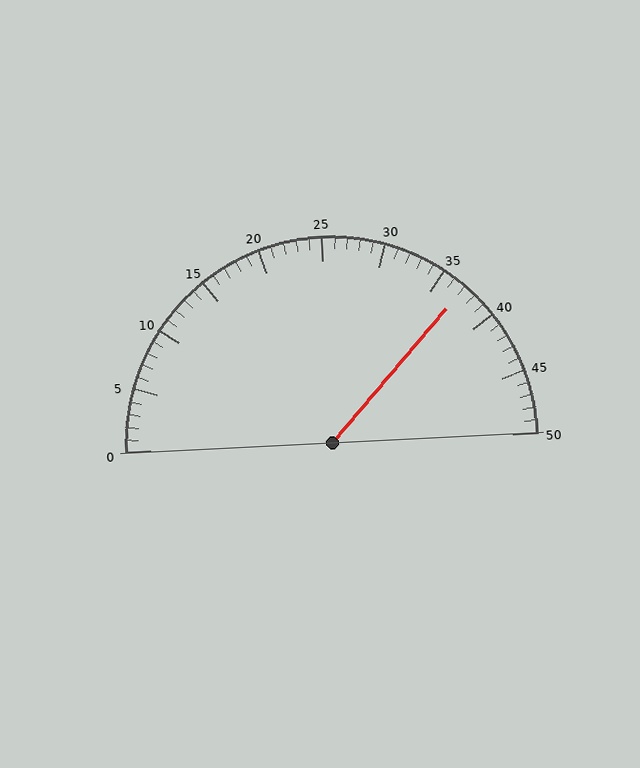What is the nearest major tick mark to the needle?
The nearest major tick mark is 35.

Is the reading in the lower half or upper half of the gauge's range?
The reading is in the upper half of the range (0 to 50).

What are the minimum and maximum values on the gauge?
The gauge ranges from 0 to 50.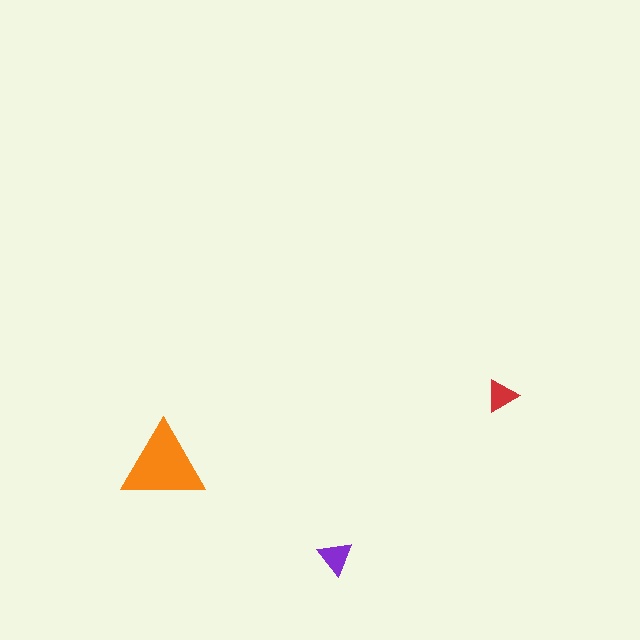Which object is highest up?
The red triangle is topmost.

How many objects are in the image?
There are 3 objects in the image.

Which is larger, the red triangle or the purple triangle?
The purple one.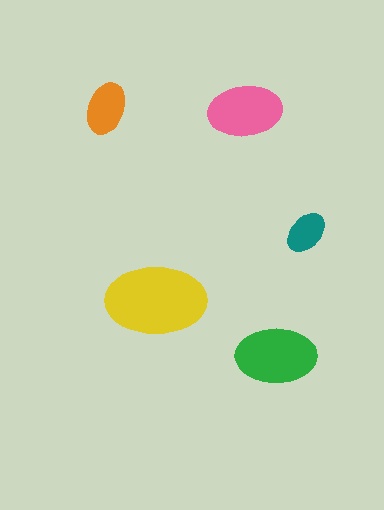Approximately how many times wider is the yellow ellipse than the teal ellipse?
About 2.5 times wider.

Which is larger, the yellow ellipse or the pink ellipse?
The yellow one.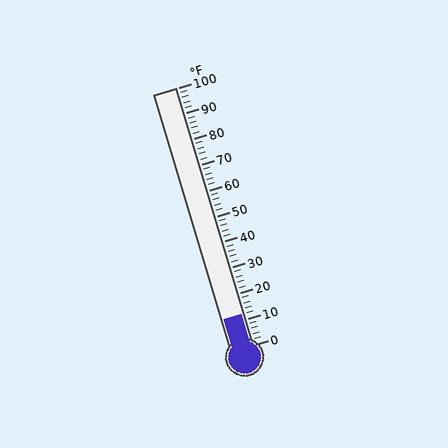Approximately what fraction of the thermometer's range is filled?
The thermometer is filled to approximately 10% of its range.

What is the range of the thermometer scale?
The thermometer scale ranges from 0°F to 100°F.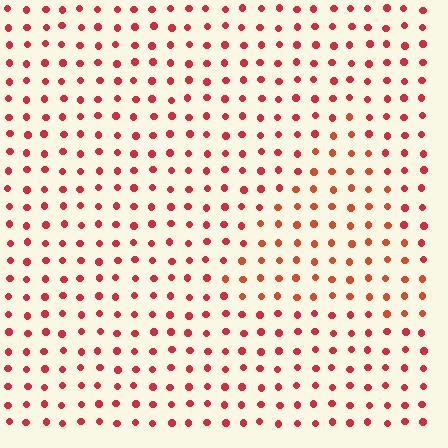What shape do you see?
I see a triangle.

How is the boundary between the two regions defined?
The boundary is defined purely by a slight shift in hue (about 18 degrees). Spacing, size, and orientation are identical on both sides.